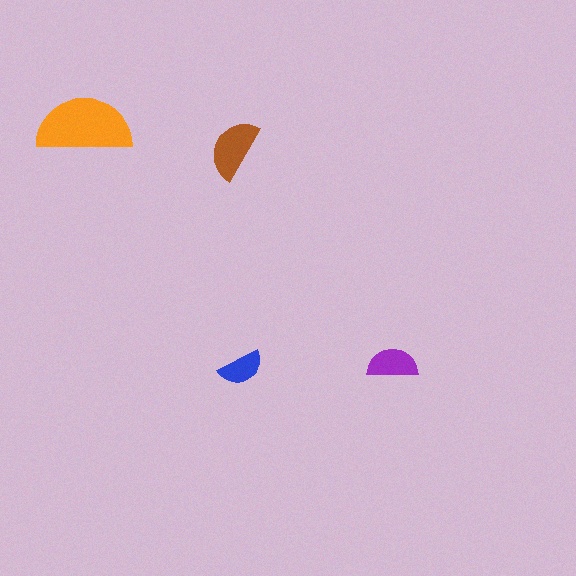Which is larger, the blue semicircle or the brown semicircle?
The brown one.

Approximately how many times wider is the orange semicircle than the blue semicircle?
About 2 times wider.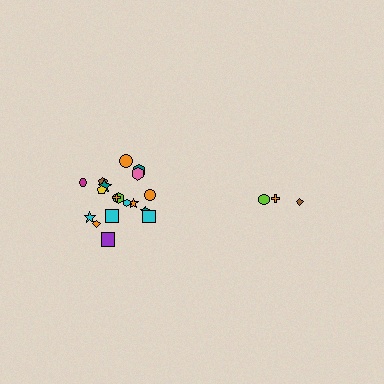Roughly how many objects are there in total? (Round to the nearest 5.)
Roughly 20 objects in total.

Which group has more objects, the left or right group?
The left group.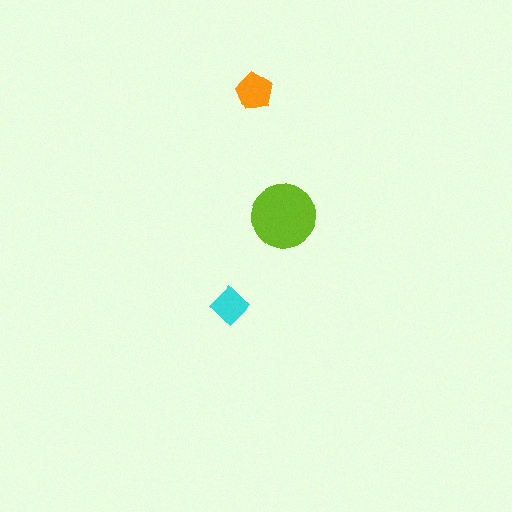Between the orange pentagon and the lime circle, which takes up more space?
The lime circle.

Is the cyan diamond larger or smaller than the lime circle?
Smaller.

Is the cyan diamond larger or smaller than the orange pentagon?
Smaller.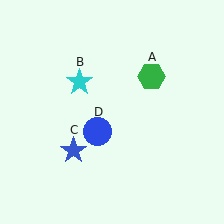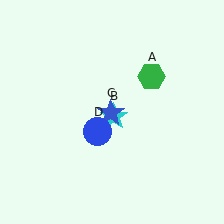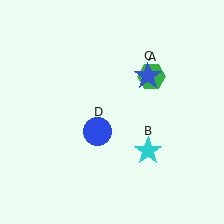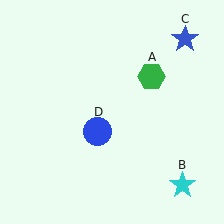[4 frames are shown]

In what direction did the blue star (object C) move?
The blue star (object C) moved up and to the right.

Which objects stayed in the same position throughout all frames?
Green hexagon (object A) and blue circle (object D) remained stationary.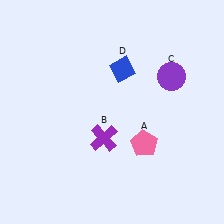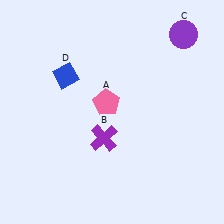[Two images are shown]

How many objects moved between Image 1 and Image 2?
3 objects moved between the two images.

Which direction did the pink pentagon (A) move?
The pink pentagon (A) moved up.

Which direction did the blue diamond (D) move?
The blue diamond (D) moved left.